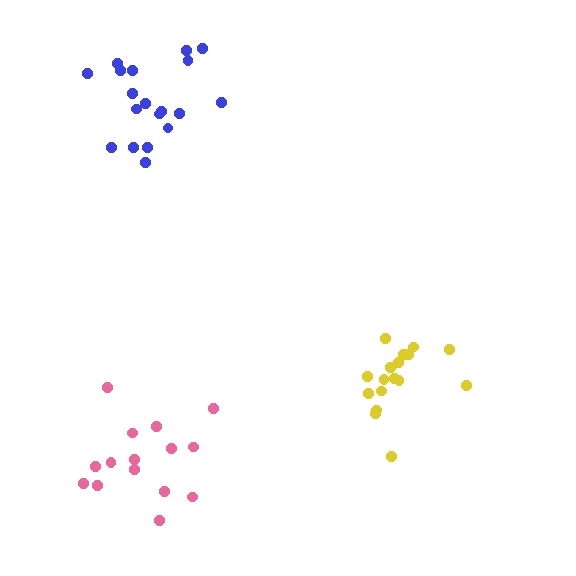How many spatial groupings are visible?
There are 3 spatial groupings.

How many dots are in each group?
Group 1: 15 dots, Group 2: 19 dots, Group 3: 17 dots (51 total).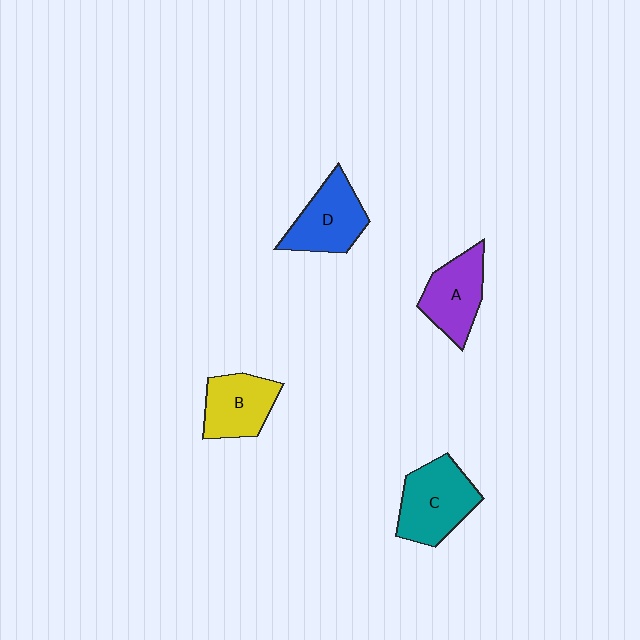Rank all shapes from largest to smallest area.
From largest to smallest: C (teal), D (blue), A (purple), B (yellow).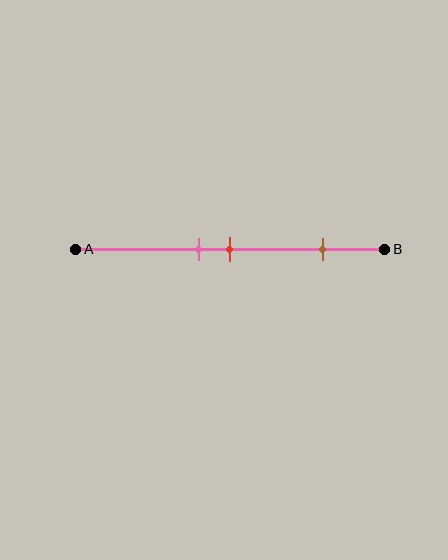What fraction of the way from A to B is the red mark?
The red mark is approximately 50% (0.5) of the way from A to B.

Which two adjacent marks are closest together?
The pink and red marks are the closest adjacent pair.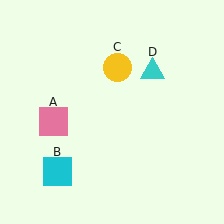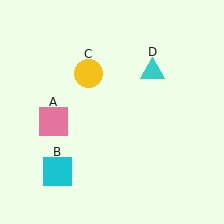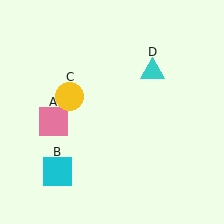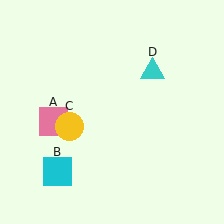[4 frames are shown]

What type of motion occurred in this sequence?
The yellow circle (object C) rotated counterclockwise around the center of the scene.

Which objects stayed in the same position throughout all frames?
Pink square (object A) and cyan square (object B) and cyan triangle (object D) remained stationary.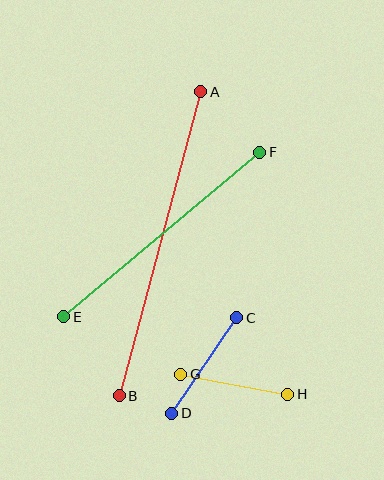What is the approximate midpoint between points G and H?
The midpoint is at approximately (234, 384) pixels.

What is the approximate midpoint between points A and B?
The midpoint is at approximately (160, 244) pixels.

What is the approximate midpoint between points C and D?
The midpoint is at approximately (204, 366) pixels.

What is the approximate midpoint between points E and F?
The midpoint is at approximately (162, 235) pixels.